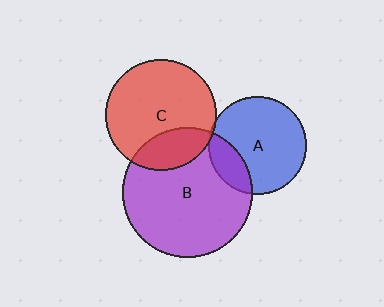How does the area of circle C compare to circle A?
Approximately 1.3 times.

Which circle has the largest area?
Circle B (purple).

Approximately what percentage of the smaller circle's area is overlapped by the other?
Approximately 20%.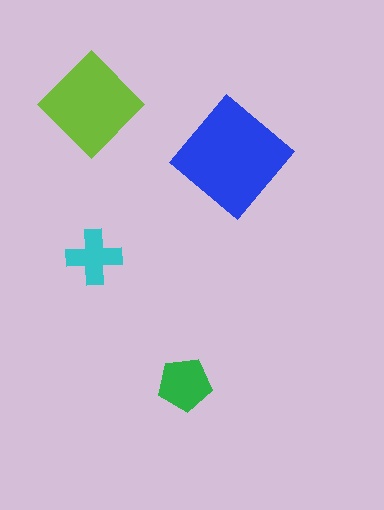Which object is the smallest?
The cyan cross.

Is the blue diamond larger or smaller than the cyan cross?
Larger.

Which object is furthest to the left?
The lime diamond is leftmost.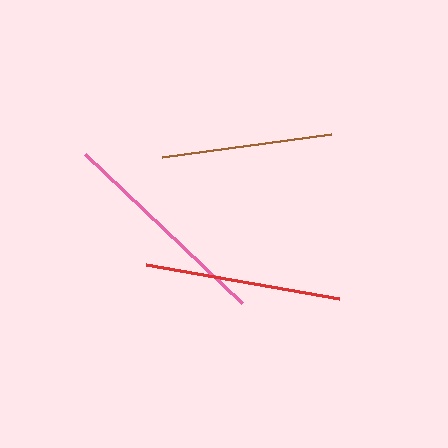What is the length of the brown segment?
The brown segment is approximately 171 pixels long.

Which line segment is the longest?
The pink line is the longest at approximately 216 pixels.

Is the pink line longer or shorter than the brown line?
The pink line is longer than the brown line.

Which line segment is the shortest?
The brown line is the shortest at approximately 171 pixels.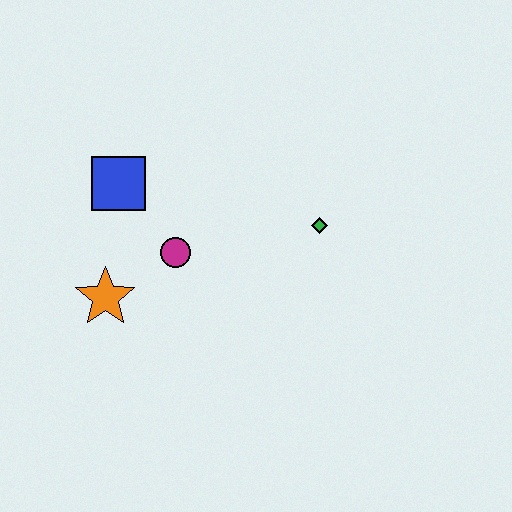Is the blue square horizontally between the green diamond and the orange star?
Yes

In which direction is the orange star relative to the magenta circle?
The orange star is to the left of the magenta circle.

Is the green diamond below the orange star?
No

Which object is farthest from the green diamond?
The orange star is farthest from the green diamond.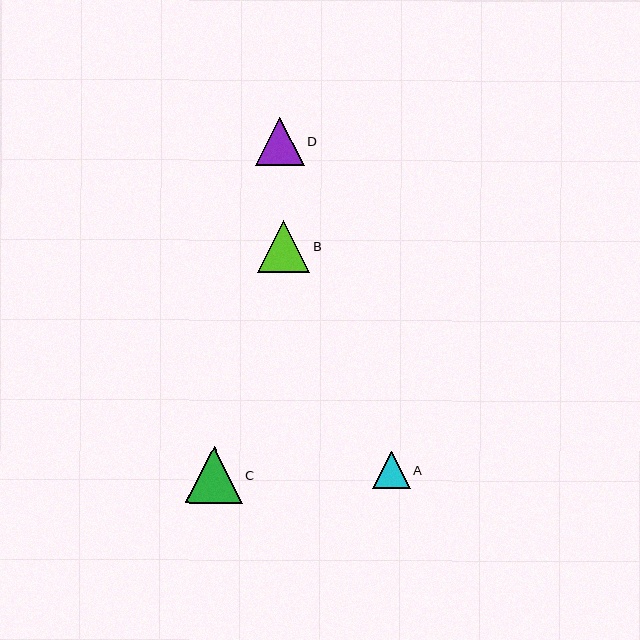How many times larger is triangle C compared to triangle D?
Triangle C is approximately 1.2 times the size of triangle D.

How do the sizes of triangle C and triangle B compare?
Triangle C and triangle B are approximately the same size.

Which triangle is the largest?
Triangle C is the largest with a size of approximately 57 pixels.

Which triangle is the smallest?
Triangle A is the smallest with a size of approximately 37 pixels.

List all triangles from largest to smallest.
From largest to smallest: C, B, D, A.